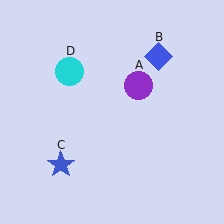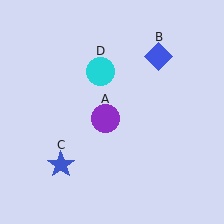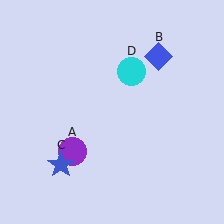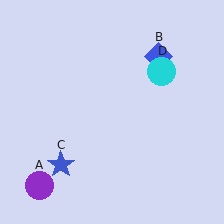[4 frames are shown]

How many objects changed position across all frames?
2 objects changed position: purple circle (object A), cyan circle (object D).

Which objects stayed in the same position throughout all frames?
Blue diamond (object B) and blue star (object C) remained stationary.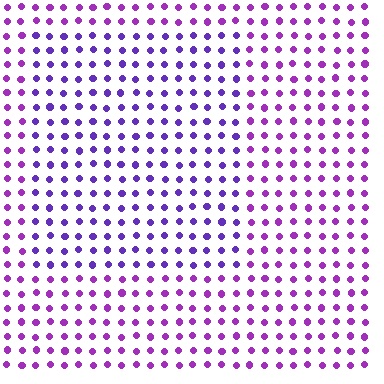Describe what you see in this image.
The image is filled with small purple elements in a uniform arrangement. A rectangle-shaped region is visible where the elements are tinted to a slightly different hue, forming a subtle color boundary.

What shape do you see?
I see a rectangle.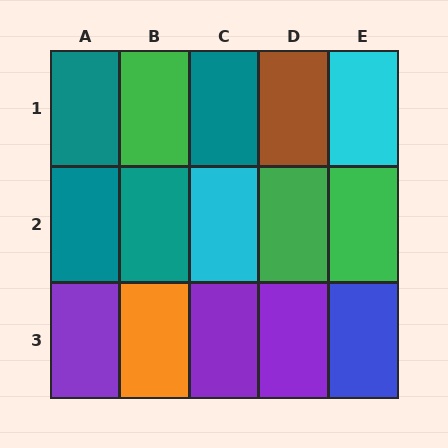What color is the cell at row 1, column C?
Teal.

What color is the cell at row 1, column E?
Cyan.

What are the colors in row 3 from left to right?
Purple, orange, purple, purple, blue.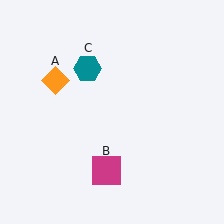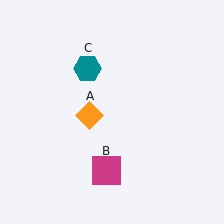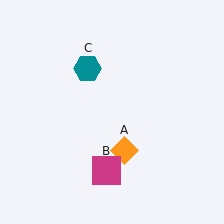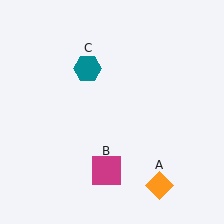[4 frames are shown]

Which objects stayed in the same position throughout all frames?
Magenta square (object B) and teal hexagon (object C) remained stationary.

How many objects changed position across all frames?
1 object changed position: orange diamond (object A).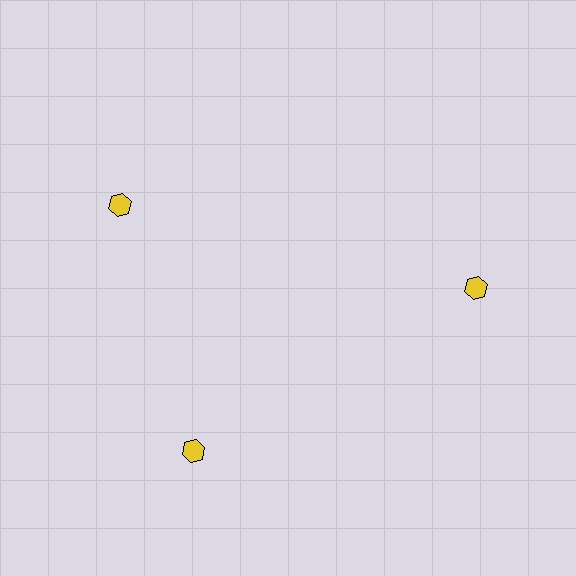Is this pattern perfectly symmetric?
No. The 3 yellow hexagons are arranged in a ring, but one element near the 11 o'clock position is rotated out of alignment along the ring, breaking the 3-fold rotational symmetry.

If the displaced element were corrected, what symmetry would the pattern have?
It would have 3-fold rotational symmetry — the pattern would map onto itself every 120 degrees.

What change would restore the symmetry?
The symmetry would be restored by rotating it back into even spacing with its neighbors so that all 3 hexagons sit at equal angles and equal distance from the center.